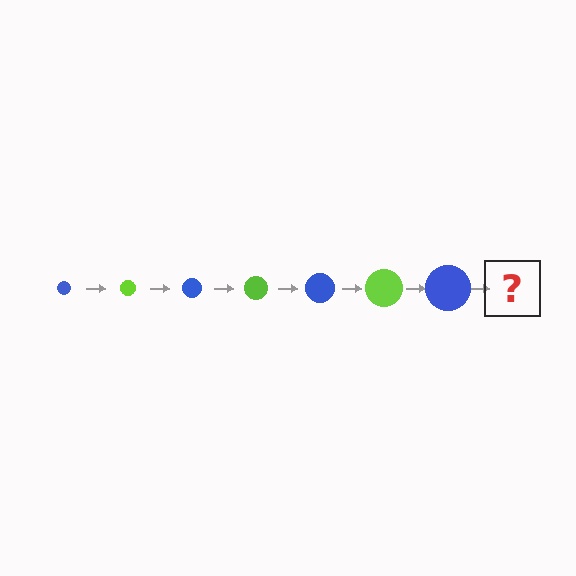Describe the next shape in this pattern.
It should be a lime circle, larger than the previous one.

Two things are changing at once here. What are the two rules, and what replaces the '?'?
The two rules are that the circle grows larger each step and the color cycles through blue and lime. The '?' should be a lime circle, larger than the previous one.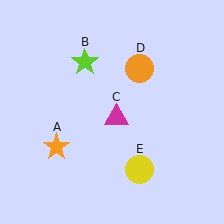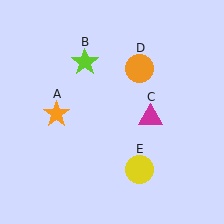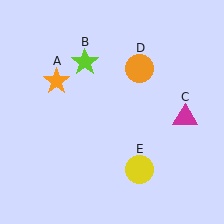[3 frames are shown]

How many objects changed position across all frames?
2 objects changed position: orange star (object A), magenta triangle (object C).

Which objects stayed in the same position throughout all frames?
Lime star (object B) and orange circle (object D) and yellow circle (object E) remained stationary.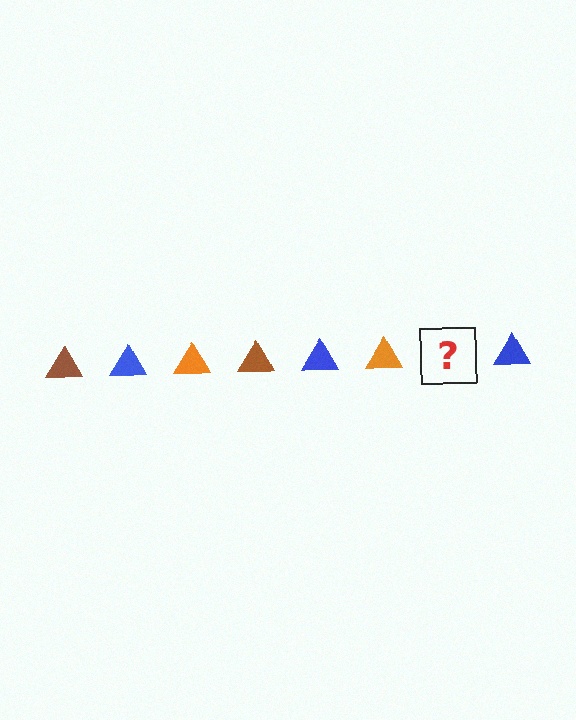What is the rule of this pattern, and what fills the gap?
The rule is that the pattern cycles through brown, blue, orange triangles. The gap should be filled with a brown triangle.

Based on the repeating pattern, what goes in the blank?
The blank should be a brown triangle.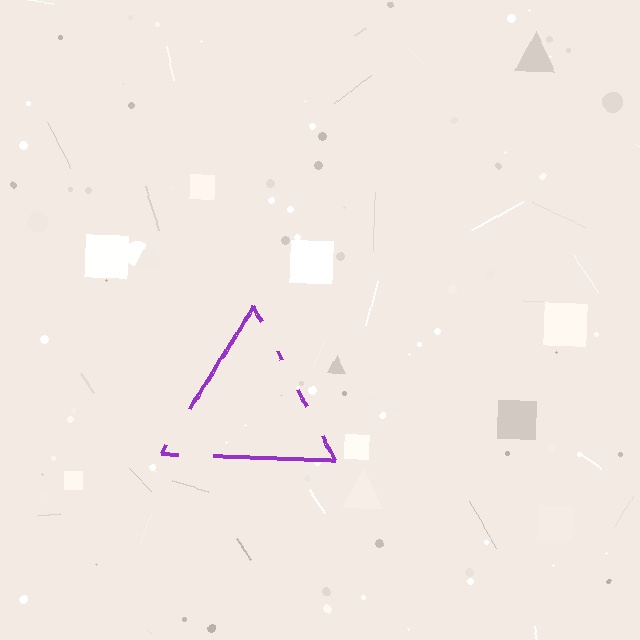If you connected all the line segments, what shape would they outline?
They would outline a triangle.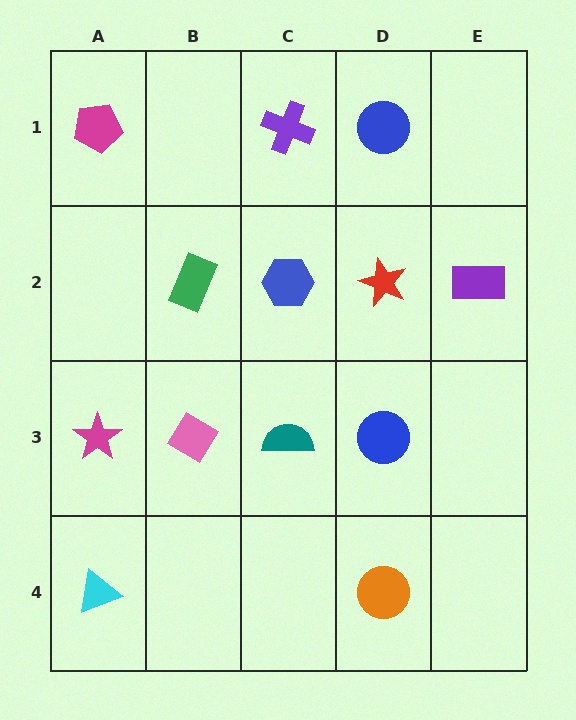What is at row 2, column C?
A blue hexagon.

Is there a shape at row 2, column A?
No, that cell is empty.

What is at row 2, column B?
A green rectangle.